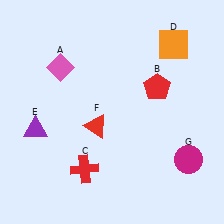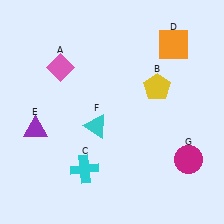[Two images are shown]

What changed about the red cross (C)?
In Image 1, C is red. In Image 2, it changed to cyan.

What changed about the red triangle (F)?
In Image 1, F is red. In Image 2, it changed to cyan.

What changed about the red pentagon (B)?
In Image 1, B is red. In Image 2, it changed to yellow.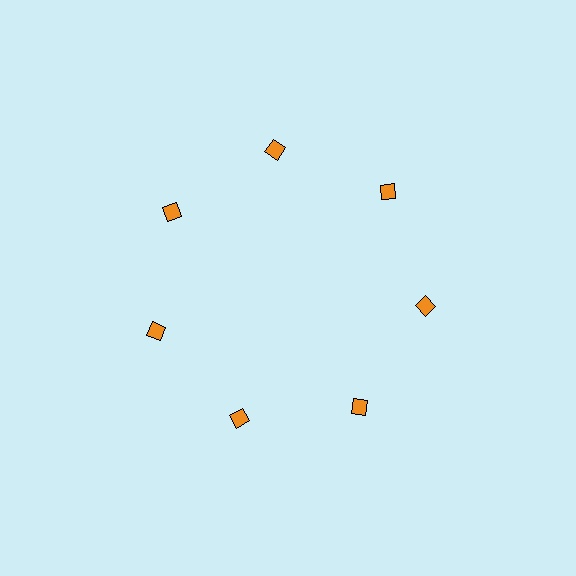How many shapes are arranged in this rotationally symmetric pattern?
There are 7 shapes, arranged in 7 groups of 1.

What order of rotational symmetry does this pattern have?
This pattern has 7-fold rotational symmetry.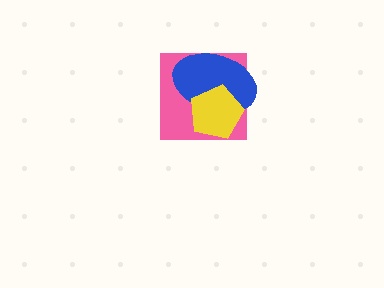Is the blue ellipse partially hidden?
Yes, it is partially covered by another shape.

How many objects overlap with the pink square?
2 objects overlap with the pink square.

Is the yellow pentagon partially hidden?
No, no other shape covers it.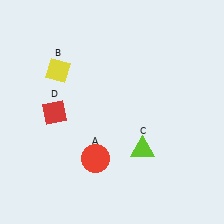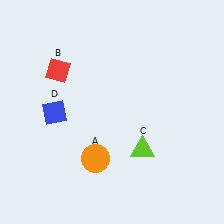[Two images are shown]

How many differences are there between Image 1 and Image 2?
There are 3 differences between the two images.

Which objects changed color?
A changed from red to orange. B changed from yellow to red. D changed from red to blue.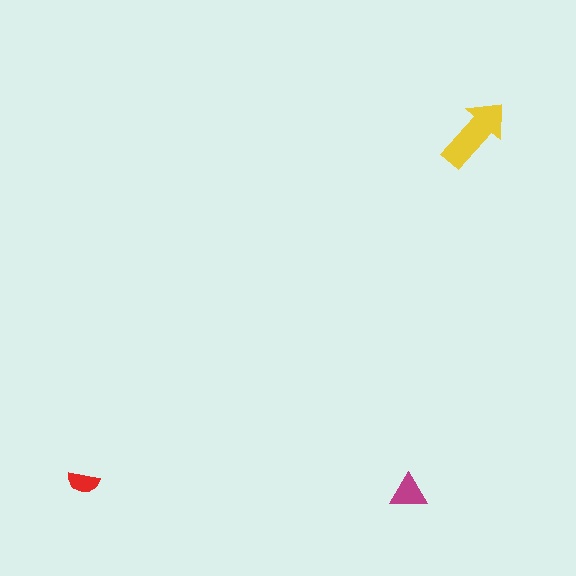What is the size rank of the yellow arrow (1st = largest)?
1st.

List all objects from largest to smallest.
The yellow arrow, the magenta triangle, the red semicircle.